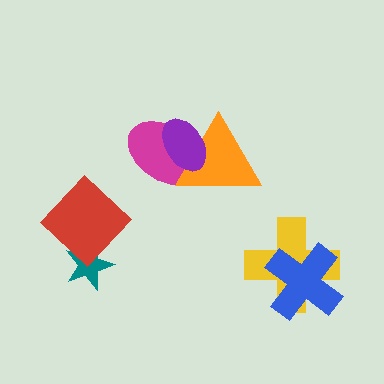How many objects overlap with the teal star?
1 object overlaps with the teal star.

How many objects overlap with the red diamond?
1 object overlaps with the red diamond.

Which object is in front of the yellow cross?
The blue cross is in front of the yellow cross.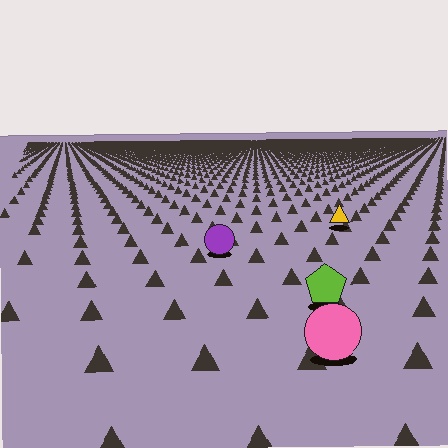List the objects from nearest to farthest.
From nearest to farthest: the pink circle, the lime pentagon, the purple circle, the yellow triangle.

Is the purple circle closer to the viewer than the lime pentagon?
No. The lime pentagon is closer — you can tell from the texture gradient: the ground texture is coarser near it.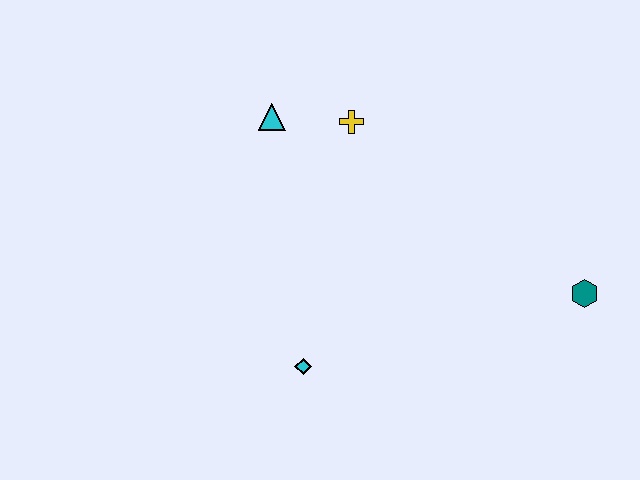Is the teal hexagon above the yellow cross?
No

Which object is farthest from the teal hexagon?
The cyan triangle is farthest from the teal hexagon.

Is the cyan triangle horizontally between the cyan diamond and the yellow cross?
No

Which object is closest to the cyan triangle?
The yellow cross is closest to the cyan triangle.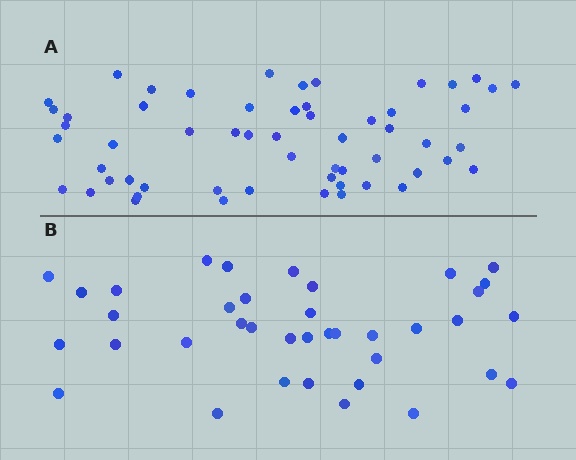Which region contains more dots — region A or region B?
Region A (the top region) has more dots.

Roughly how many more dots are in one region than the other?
Region A has approximately 20 more dots than region B.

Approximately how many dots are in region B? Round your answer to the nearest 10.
About 40 dots. (The exact count is 38, which rounds to 40.)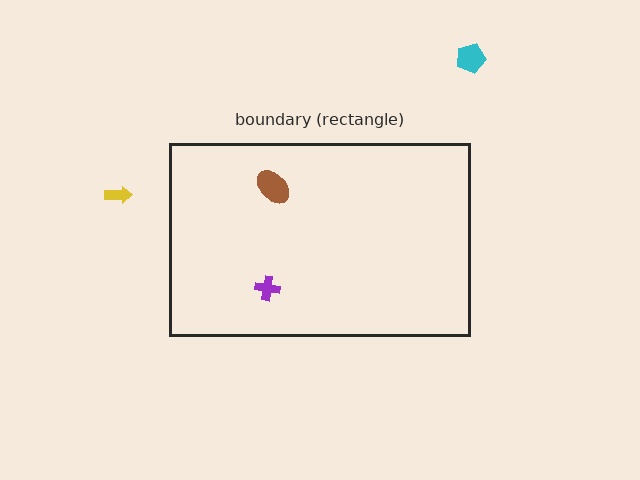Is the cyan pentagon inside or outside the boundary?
Outside.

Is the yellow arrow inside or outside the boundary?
Outside.